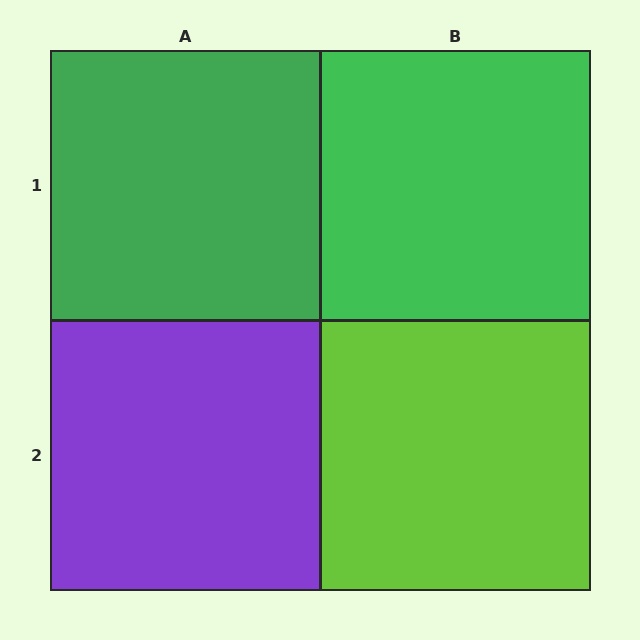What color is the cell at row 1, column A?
Green.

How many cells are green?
2 cells are green.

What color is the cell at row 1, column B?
Green.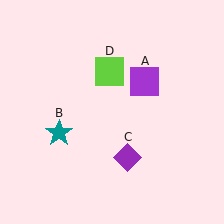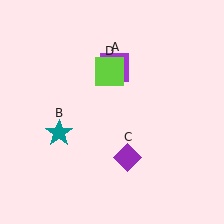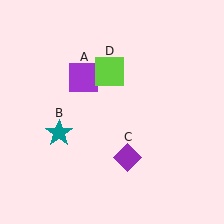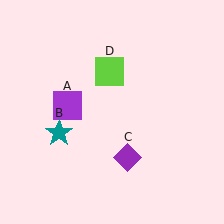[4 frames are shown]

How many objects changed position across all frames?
1 object changed position: purple square (object A).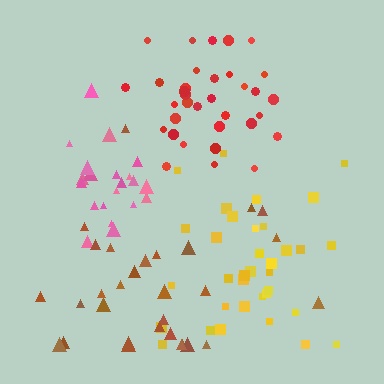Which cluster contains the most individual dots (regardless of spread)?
Yellow (35).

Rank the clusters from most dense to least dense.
pink, red, yellow, brown.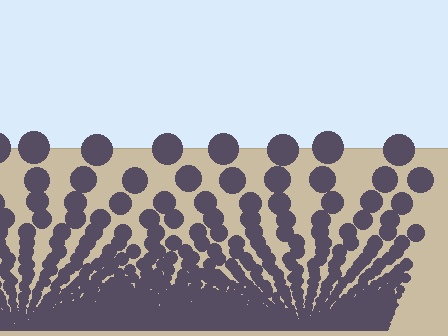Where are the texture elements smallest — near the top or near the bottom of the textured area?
Near the bottom.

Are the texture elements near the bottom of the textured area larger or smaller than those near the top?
Smaller. The gradient is inverted — elements near the bottom are smaller and denser.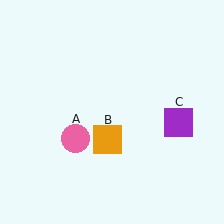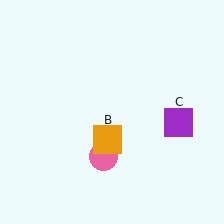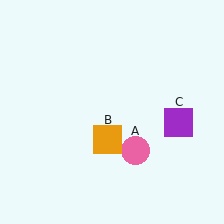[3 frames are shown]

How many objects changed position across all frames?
1 object changed position: pink circle (object A).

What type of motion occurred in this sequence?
The pink circle (object A) rotated counterclockwise around the center of the scene.